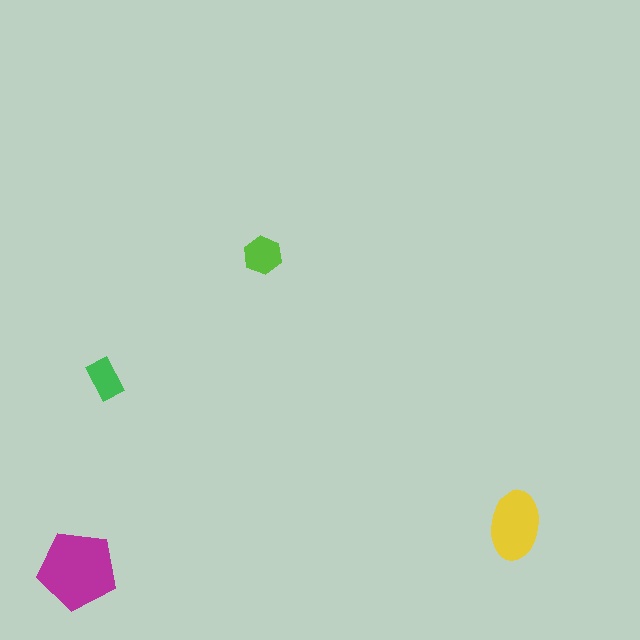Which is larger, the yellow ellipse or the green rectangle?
The yellow ellipse.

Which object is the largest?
The magenta pentagon.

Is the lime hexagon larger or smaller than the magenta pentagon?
Smaller.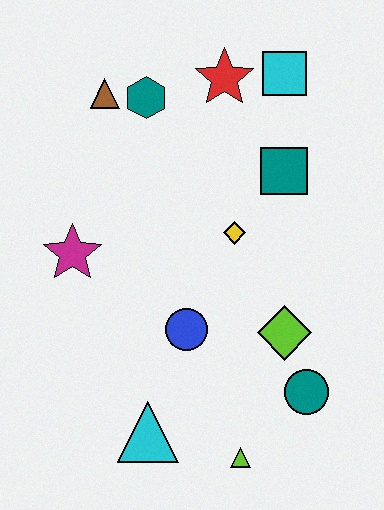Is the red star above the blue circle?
Yes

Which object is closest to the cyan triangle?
The lime triangle is closest to the cyan triangle.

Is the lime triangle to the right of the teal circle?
No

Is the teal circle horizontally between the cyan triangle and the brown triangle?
No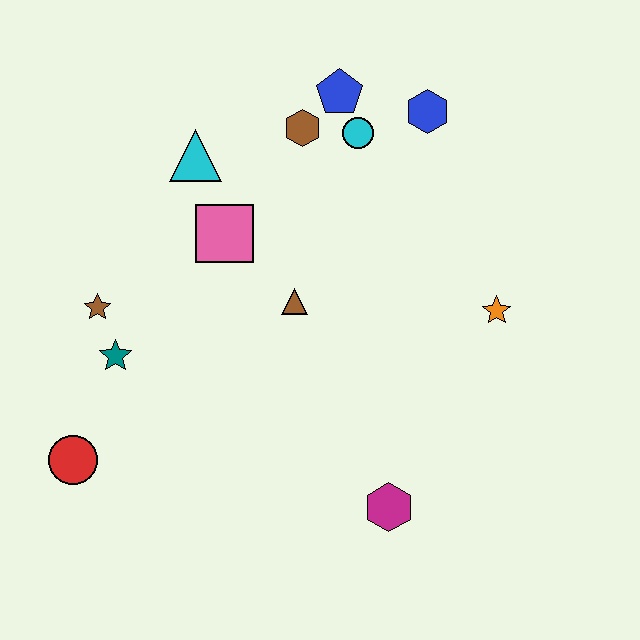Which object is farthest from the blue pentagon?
The red circle is farthest from the blue pentagon.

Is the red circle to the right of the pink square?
No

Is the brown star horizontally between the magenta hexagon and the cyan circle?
No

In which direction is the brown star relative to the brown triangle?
The brown star is to the left of the brown triangle.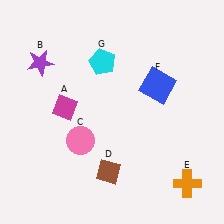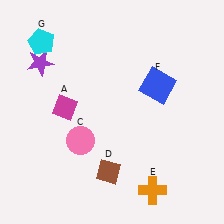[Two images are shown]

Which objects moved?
The objects that moved are: the orange cross (E), the cyan pentagon (G).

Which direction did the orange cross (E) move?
The orange cross (E) moved left.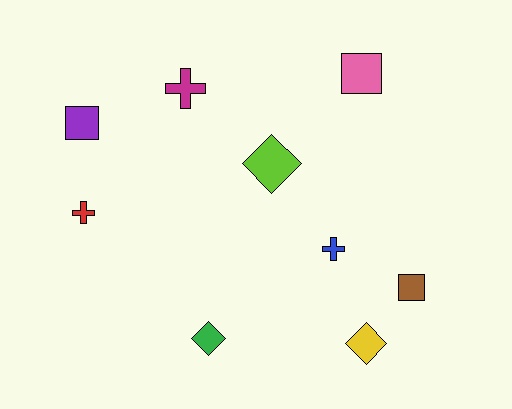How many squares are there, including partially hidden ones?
There are 3 squares.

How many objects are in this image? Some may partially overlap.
There are 9 objects.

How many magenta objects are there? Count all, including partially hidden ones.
There is 1 magenta object.